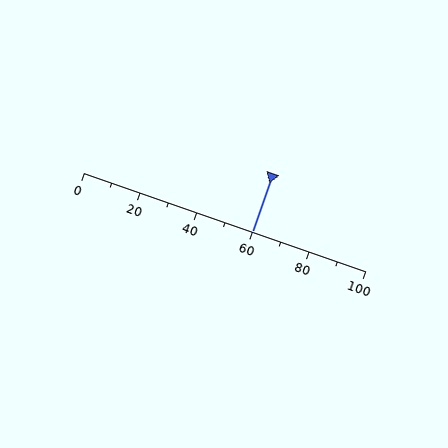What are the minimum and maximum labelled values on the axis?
The axis runs from 0 to 100.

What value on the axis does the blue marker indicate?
The marker indicates approximately 60.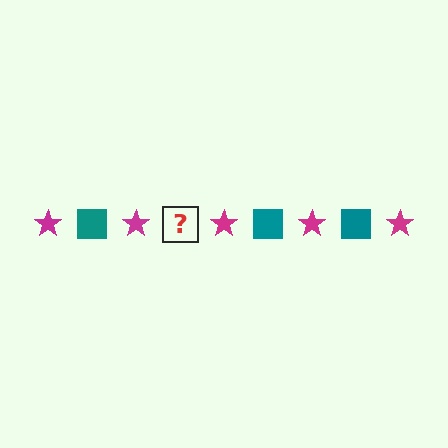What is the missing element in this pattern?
The missing element is a teal square.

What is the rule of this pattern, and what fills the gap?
The rule is that the pattern alternates between magenta star and teal square. The gap should be filled with a teal square.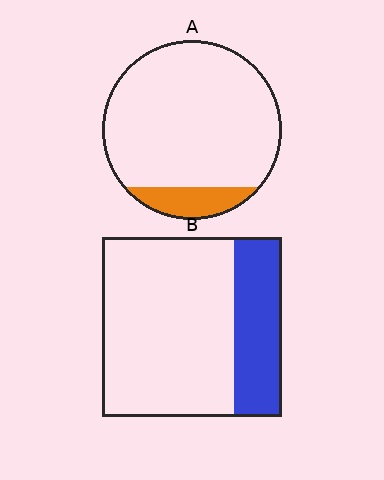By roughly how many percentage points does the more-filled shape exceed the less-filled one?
By roughly 15 percentage points (B over A).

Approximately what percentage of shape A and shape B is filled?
A is approximately 15% and B is approximately 25%.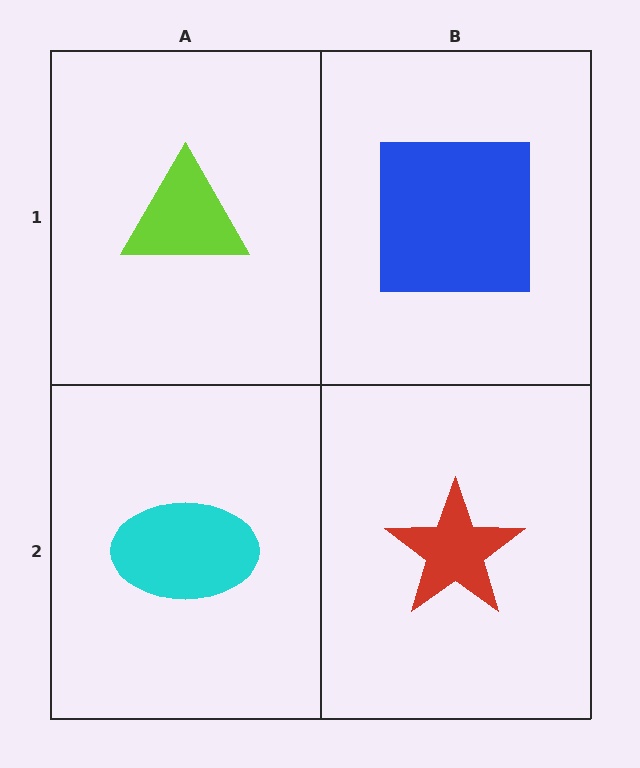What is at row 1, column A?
A lime triangle.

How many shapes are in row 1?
2 shapes.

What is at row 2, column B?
A red star.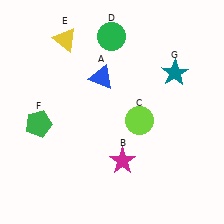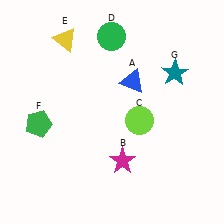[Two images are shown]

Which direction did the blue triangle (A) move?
The blue triangle (A) moved right.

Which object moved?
The blue triangle (A) moved right.